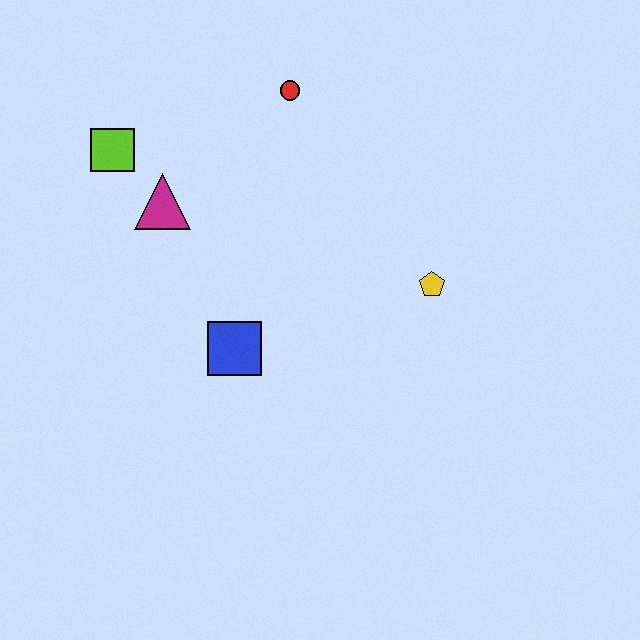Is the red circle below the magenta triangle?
No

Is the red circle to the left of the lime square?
No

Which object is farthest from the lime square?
The yellow pentagon is farthest from the lime square.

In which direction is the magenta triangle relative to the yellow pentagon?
The magenta triangle is to the left of the yellow pentagon.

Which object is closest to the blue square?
The magenta triangle is closest to the blue square.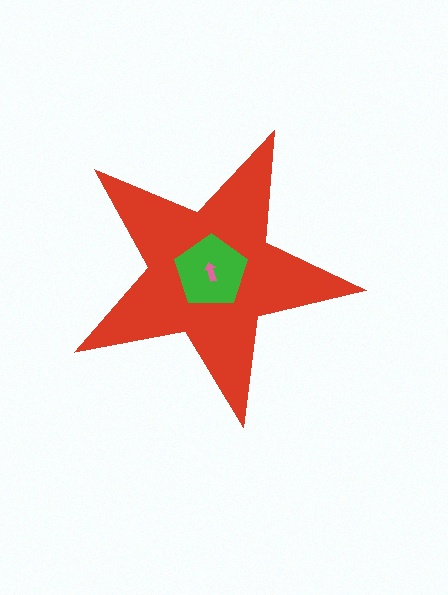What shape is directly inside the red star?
The green pentagon.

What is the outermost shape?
The red star.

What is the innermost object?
The pink arrow.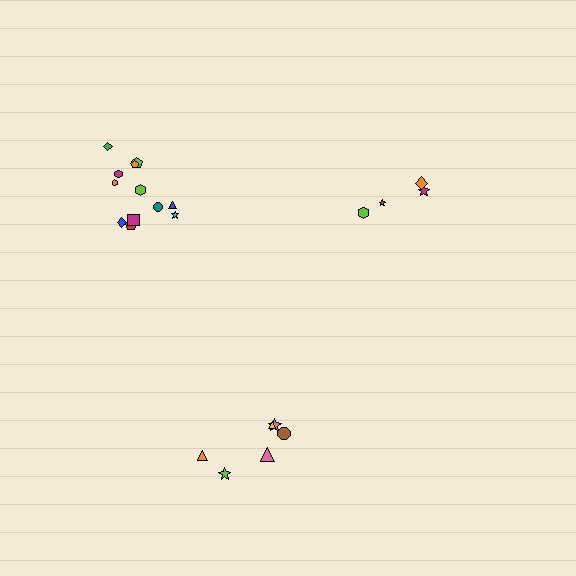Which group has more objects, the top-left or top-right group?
The top-left group.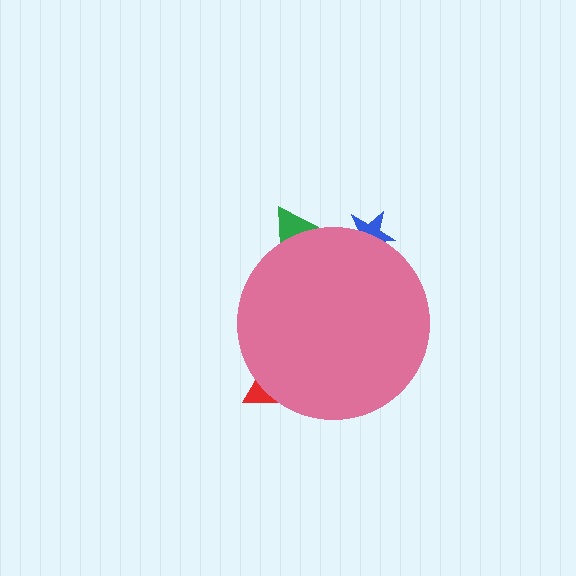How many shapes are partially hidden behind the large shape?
3 shapes are partially hidden.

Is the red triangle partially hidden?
Yes, the red triangle is partially hidden behind the pink circle.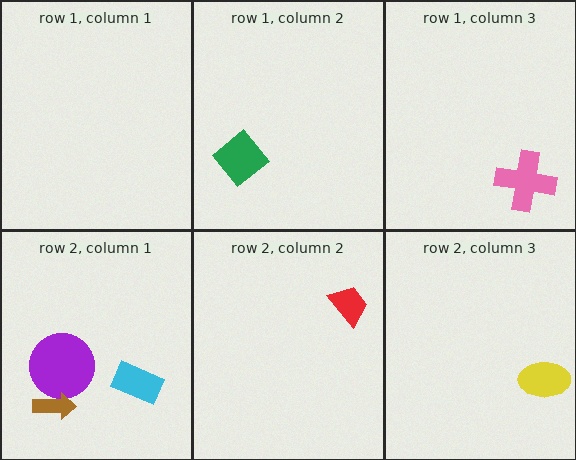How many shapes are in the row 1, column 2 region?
1.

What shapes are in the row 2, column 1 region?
The cyan rectangle, the purple circle, the brown arrow.